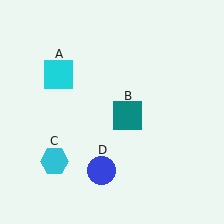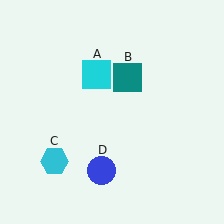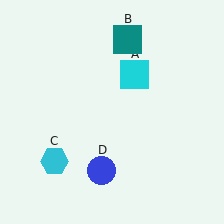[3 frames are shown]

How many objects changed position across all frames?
2 objects changed position: cyan square (object A), teal square (object B).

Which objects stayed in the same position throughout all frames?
Cyan hexagon (object C) and blue circle (object D) remained stationary.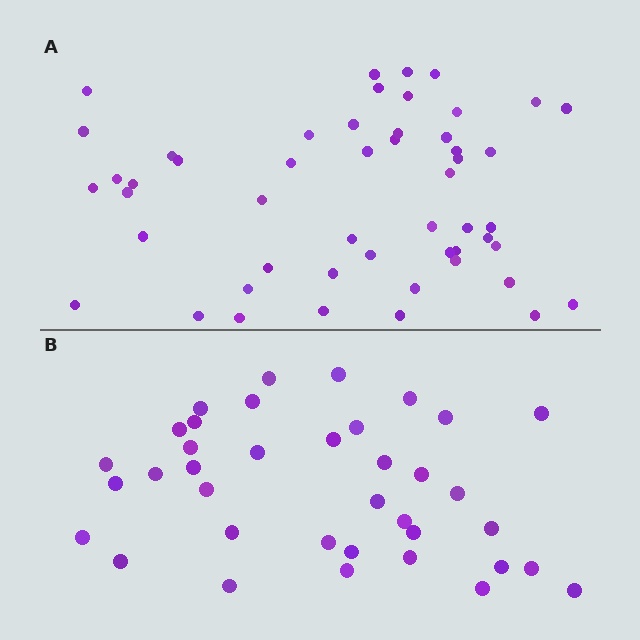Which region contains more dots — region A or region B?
Region A (the top region) has more dots.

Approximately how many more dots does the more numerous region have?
Region A has approximately 15 more dots than region B.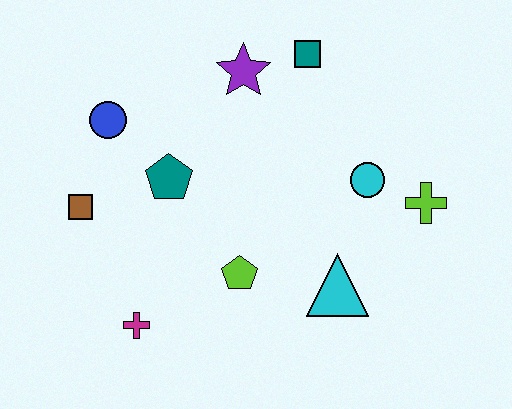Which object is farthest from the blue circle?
The lime cross is farthest from the blue circle.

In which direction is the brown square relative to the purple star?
The brown square is to the left of the purple star.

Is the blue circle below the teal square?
Yes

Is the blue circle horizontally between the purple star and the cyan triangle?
No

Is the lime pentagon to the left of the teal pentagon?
No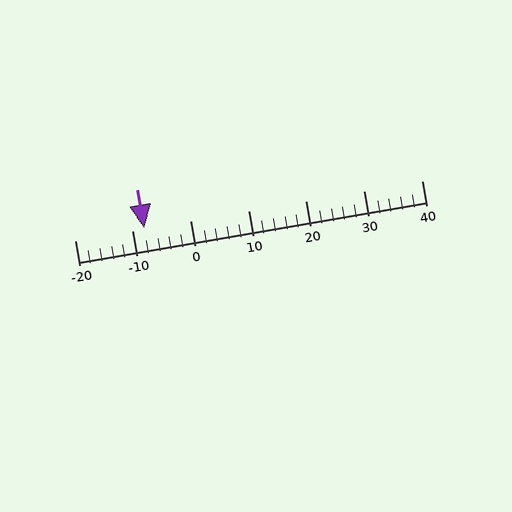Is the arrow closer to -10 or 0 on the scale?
The arrow is closer to -10.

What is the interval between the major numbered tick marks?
The major tick marks are spaced 10 units apart.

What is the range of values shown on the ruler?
The ruler shows values from -20 to 40.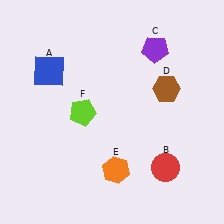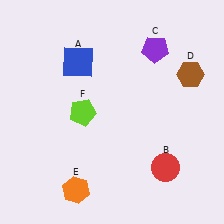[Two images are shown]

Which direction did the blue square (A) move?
The blue square (A) moved right.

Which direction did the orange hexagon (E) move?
The orange hexagon (E) moved left.